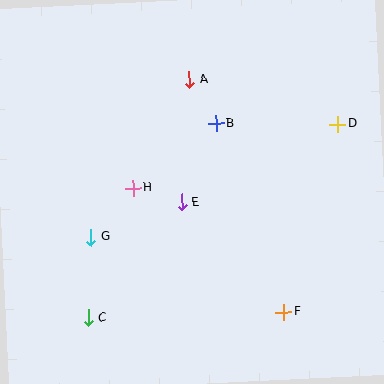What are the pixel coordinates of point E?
Point E is at (182, 202).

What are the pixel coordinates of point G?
Point G is at (91, 237).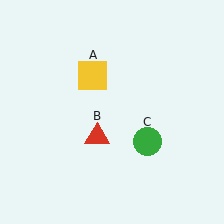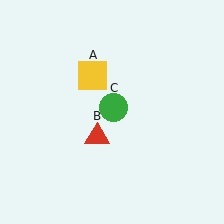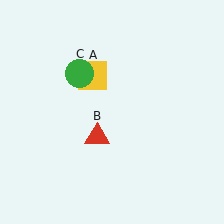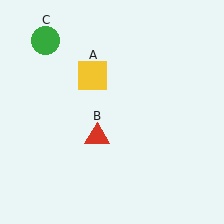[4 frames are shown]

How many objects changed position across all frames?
1 object changed position: green circle (object C).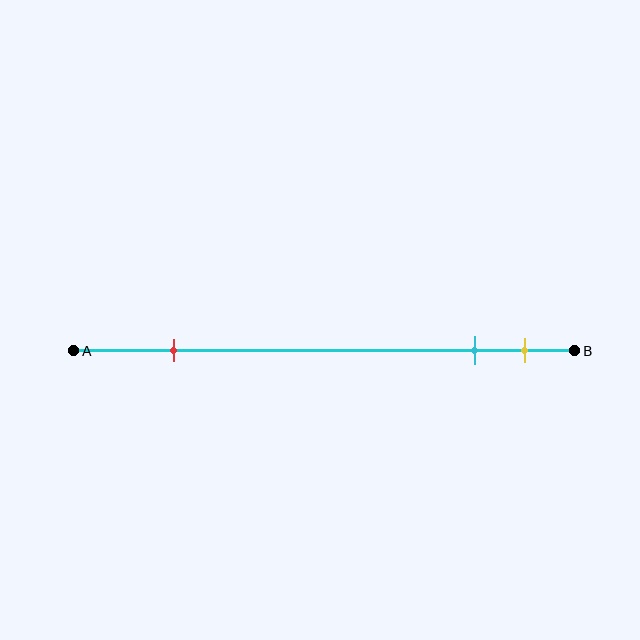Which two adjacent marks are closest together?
The cyan and yellow marks are the closest adjacent pair.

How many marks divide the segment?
There are 3 marks dividing the segment.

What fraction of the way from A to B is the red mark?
The red mark is approximately 20% (0.2) of the way from A to B.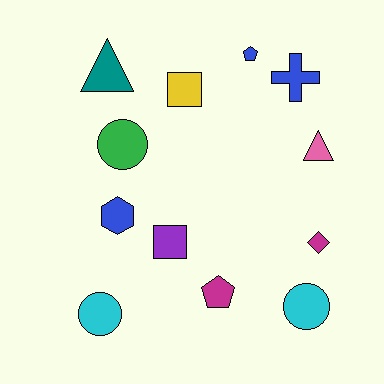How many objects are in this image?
There are 12 objects.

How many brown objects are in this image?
There are no brown objects.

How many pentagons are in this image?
There are 2 pentagons.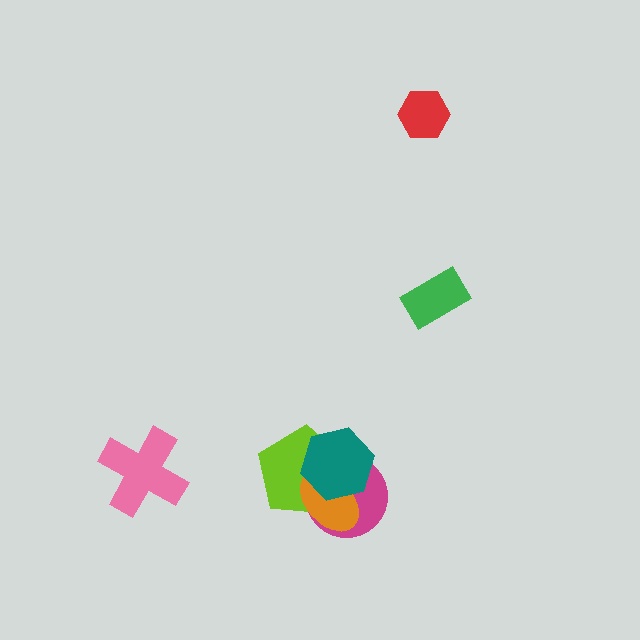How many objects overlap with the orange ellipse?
3 objects overlap with the orange ellipse.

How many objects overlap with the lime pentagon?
3 objects overlap with the lime pentagon.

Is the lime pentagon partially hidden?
Yes, it is partially covered by another shape.